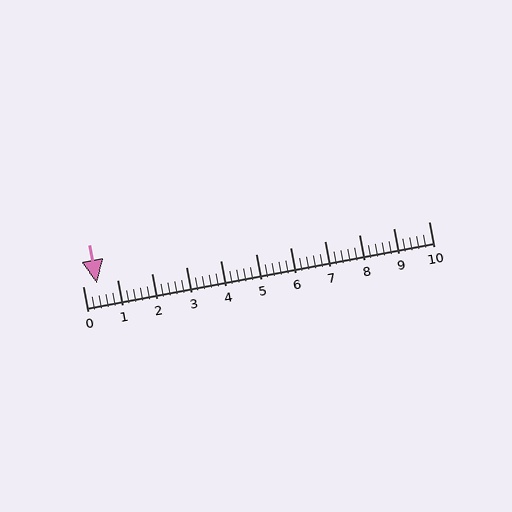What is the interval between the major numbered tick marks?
The major tick marks are spaced 1 units apart.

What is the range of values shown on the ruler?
The ruler shows values from 0 to 10.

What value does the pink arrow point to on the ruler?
The pink arrow points to approximately 0.4.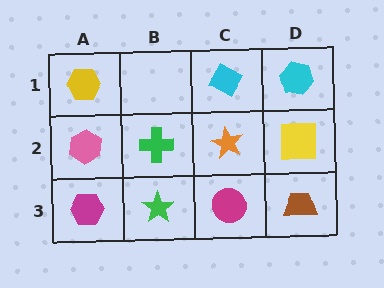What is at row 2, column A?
A pink hexagon.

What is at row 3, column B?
A green star.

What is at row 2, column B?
A green cross.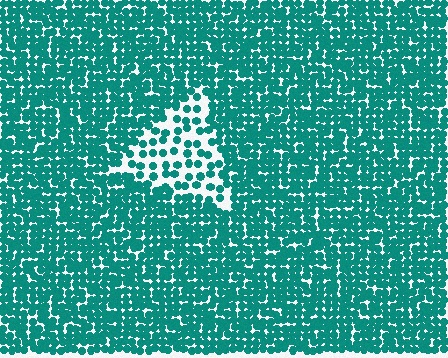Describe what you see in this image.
The image contains small teal elements arranged at two different densities. A triangle-shaped region is visible where the elements are less densely packed than the surrounding area.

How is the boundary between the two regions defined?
The boundary is defined by a change in element density (approximately 2.5x ratio). All elements are the same color, size, and shape.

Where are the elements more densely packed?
The elements are more densely packed outside the triangle boundary.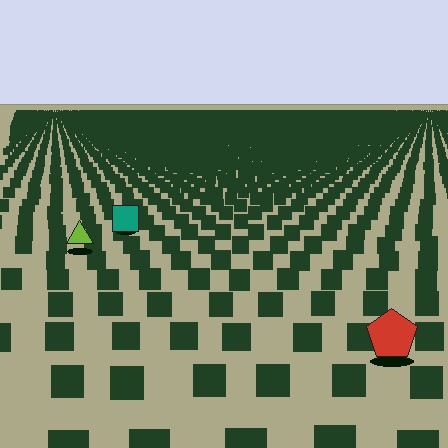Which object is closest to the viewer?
The red pentagon is closest. The texture marks near it are larger and more spread out.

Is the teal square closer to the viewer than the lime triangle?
No. The lime triangle is closer — you can tell from the texture gradient: the ground texture is coarser near it.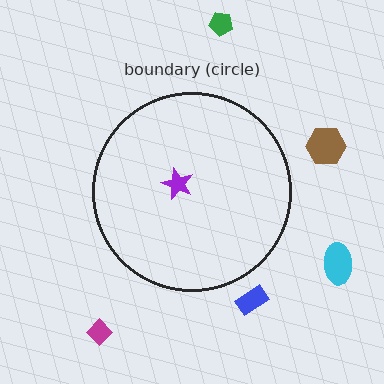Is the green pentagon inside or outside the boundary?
Outside.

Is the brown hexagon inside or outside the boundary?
Outside.